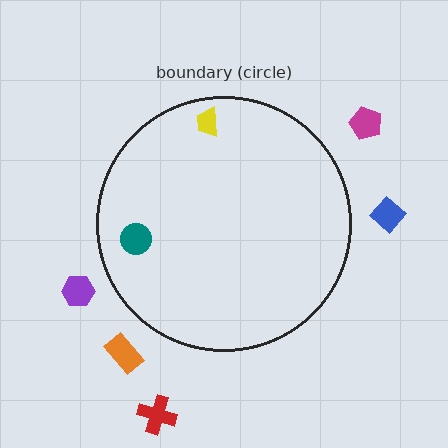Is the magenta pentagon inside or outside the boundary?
Outside.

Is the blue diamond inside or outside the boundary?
Outside.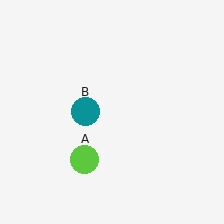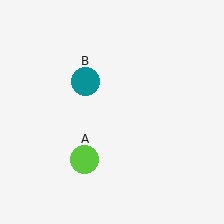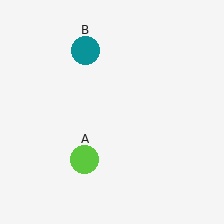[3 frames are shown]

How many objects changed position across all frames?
1 object changed position: teal circle (object B).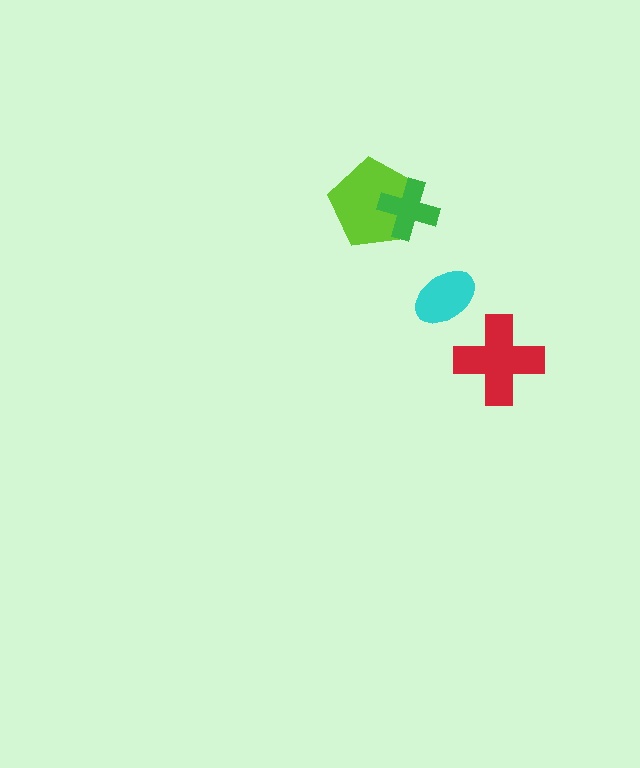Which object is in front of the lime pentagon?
The green cross is in front of the lime pentagon.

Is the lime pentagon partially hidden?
Yes, it is partially covered by another shape.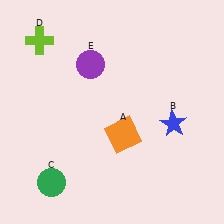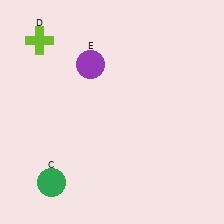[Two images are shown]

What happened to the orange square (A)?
The orange square (A) was removed in Image 2. It was in the bottom-right area of Image 1.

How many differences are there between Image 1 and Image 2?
There are 2 differences between the two images.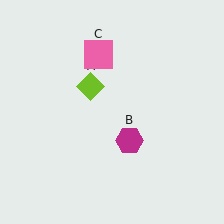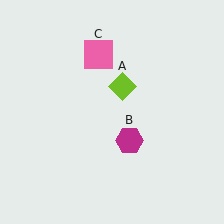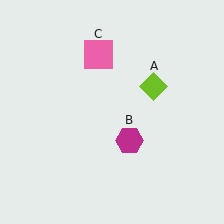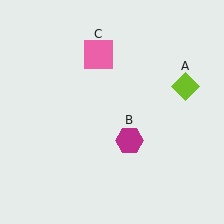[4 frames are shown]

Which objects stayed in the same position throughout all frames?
Magenta hexagon (object B) and pink square (object C) remained stationary.